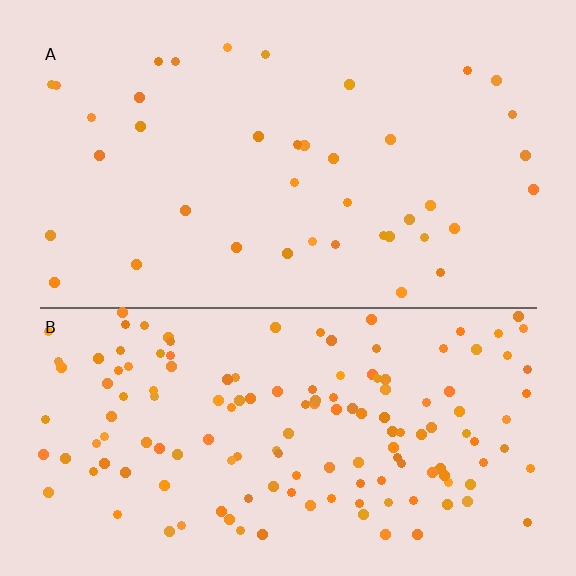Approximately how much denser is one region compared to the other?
Approximately 3.6× — region B over region A.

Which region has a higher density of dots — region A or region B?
B (the bottom).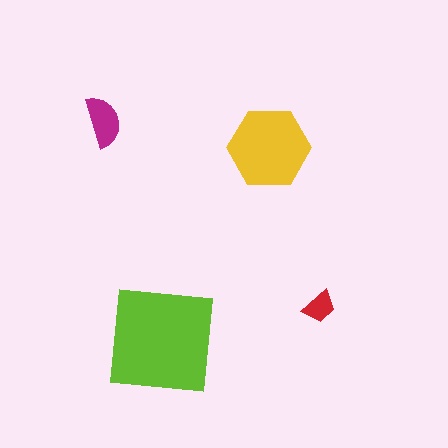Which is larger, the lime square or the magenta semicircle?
The lime square.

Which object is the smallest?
The red trapezoid.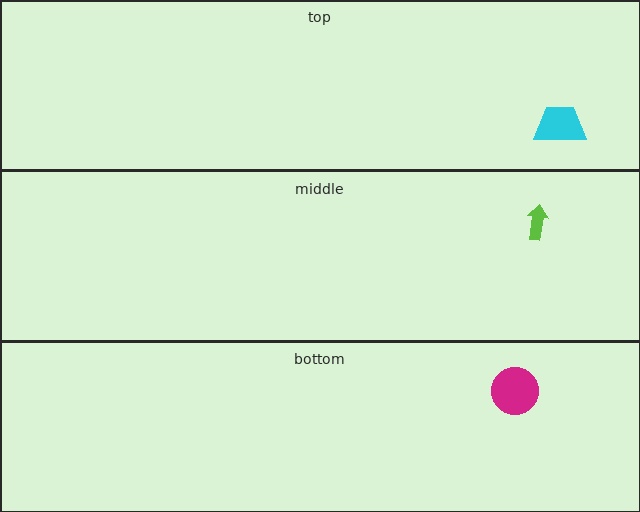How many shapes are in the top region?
1.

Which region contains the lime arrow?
The middle region.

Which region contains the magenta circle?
The bottom region.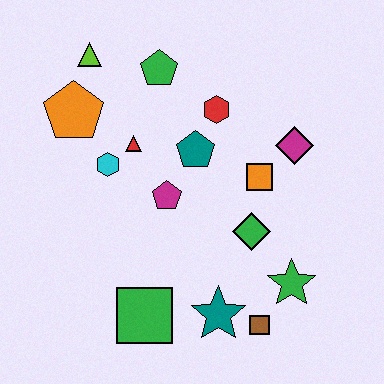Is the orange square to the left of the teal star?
No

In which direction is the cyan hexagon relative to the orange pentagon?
The cyan hexagon is below the orange pentagon.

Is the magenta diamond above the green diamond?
Yes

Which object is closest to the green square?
The teal star is closest to the green square.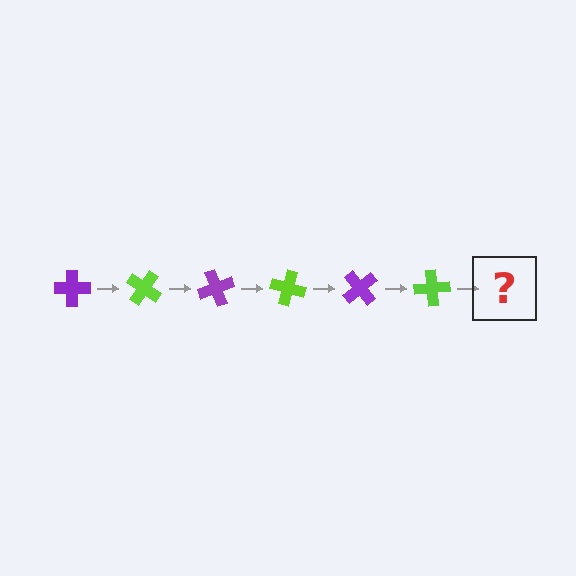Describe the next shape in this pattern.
It should be a purple cross, rotated 210 degrees from the start.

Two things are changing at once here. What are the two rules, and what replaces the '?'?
The two rules are that it rotates 35 degrees each step and the color cycles through purple and lime. The '?' should be a purple cross, rotated 210 degrees from the start.